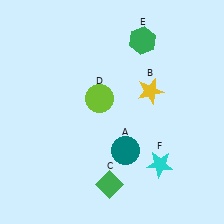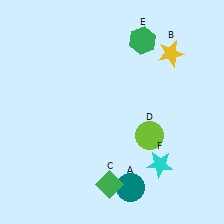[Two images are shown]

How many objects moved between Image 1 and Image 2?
3 objects moved between the two images.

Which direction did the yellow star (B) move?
The yellow star (B) moved up.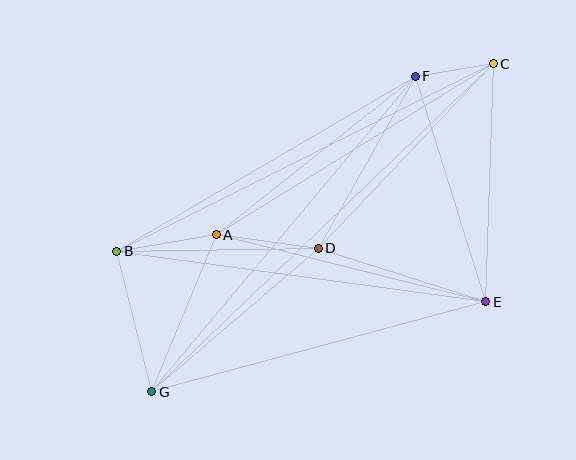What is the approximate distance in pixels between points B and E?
The distance between B and E is approximately 372 pixels.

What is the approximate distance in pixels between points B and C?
The distance between B and C is approximately 420 pixels.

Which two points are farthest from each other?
Points C and G are farthest from each other.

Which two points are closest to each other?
Points C and F are closest to each other.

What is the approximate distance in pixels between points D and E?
The distance between D and E is approximately 176 pixels.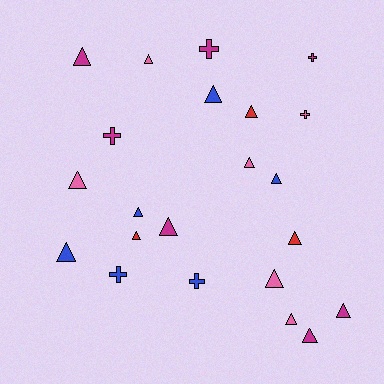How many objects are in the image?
There are 22 objects.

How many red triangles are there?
There are 3 red triangles.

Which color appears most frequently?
Magenta, with 7 objects.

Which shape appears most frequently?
Triangle, with 16 objects.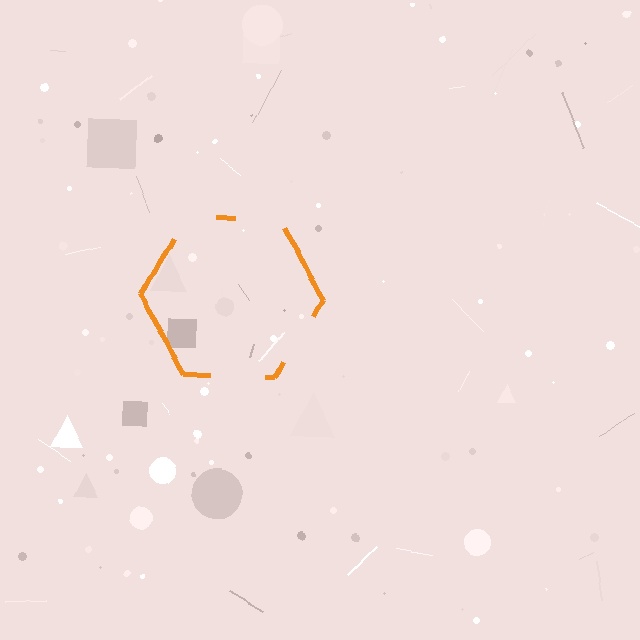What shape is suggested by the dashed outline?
The dashed outline suggests a hexagon.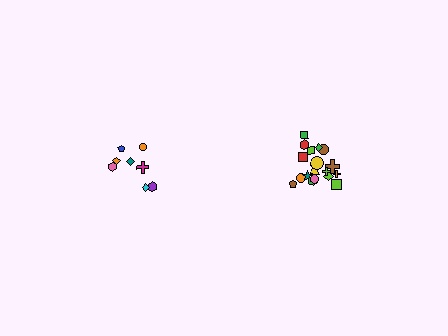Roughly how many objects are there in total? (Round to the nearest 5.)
Roughly 25 objects in total.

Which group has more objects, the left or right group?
The right group.